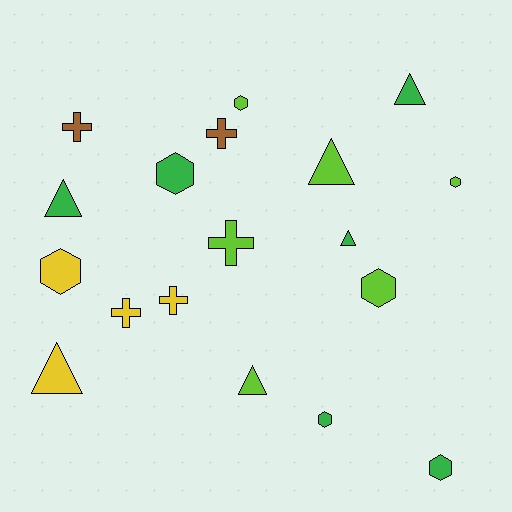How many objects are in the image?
There are 18 objects.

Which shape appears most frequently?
Hexagon, with 7 objects.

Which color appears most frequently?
Green, with 6 objects.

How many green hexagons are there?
There are 3 green hexagons.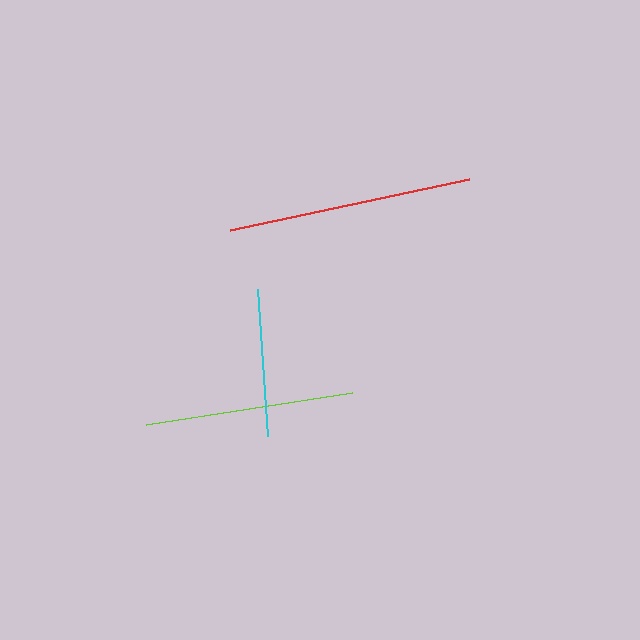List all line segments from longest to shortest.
From longest to shortest: red, lime, cyan.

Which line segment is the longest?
The red line is the longest at approximately 245 pixels.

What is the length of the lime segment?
The lime segment is approximately 208 pixels long.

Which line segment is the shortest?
The cyan line is the shortest at approximately 147 pixels.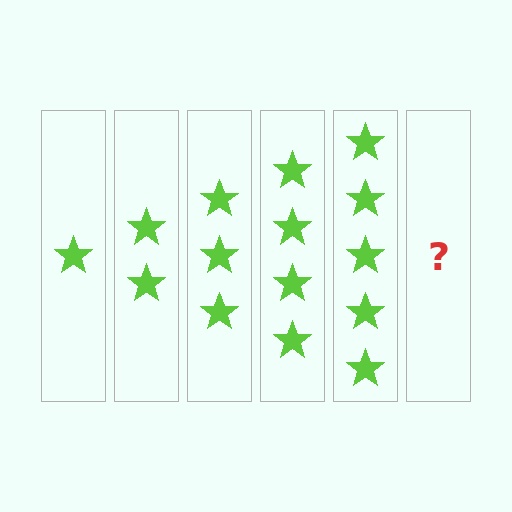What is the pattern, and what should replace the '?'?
The pattern is that each step adds one more star. The '?' should be 6 stars.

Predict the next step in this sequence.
The next step is 6 stars.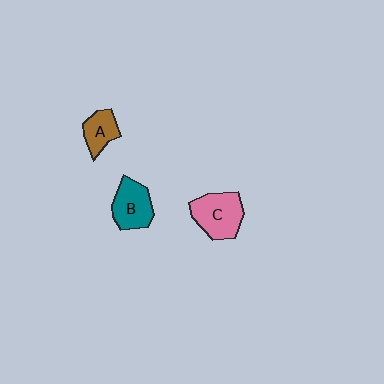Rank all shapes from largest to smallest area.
From largest to smallest: C (pink), B (teal), A (brown).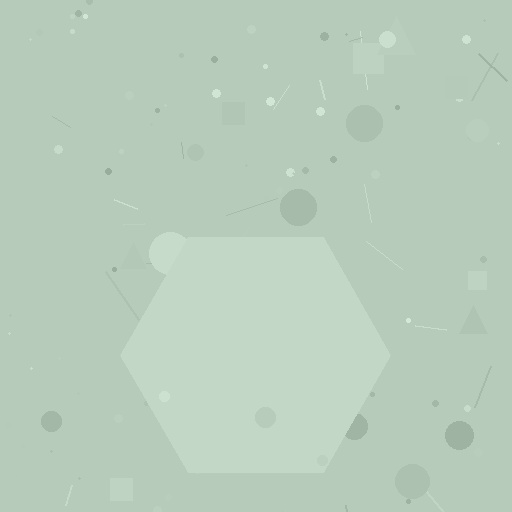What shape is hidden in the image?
A hexagon is hidden in the image.